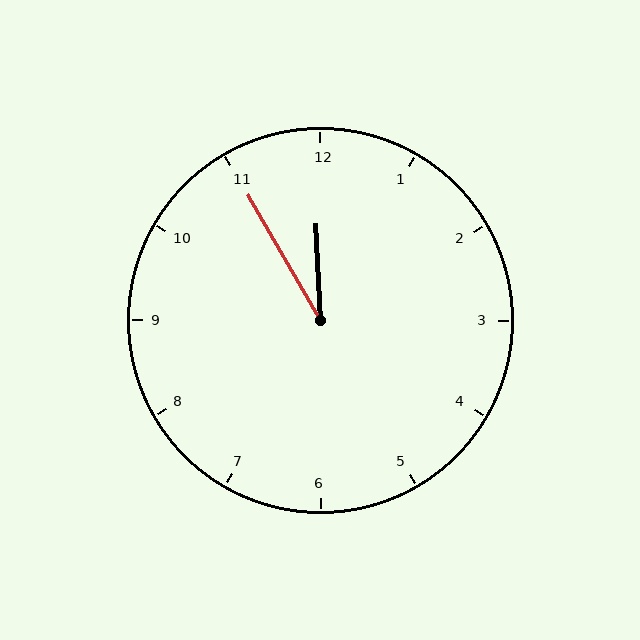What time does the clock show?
11:55.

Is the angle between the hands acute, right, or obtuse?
It is acute.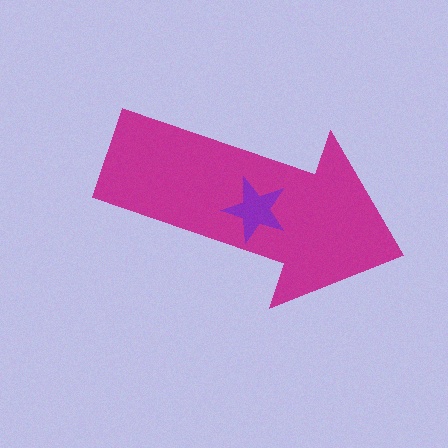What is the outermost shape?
The magenta arrow.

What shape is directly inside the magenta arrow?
The purple star.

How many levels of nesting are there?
2.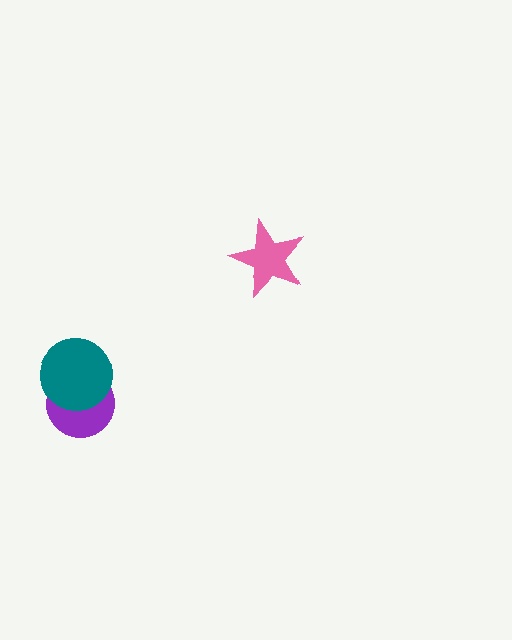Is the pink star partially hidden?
No, no other shape covers it.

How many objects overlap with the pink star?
0 objects overlap with the pink star.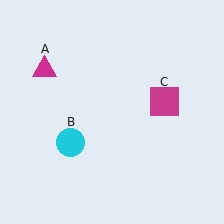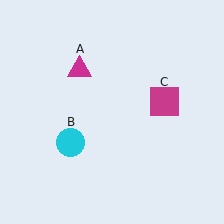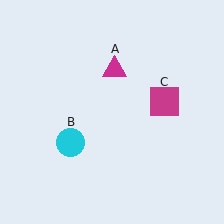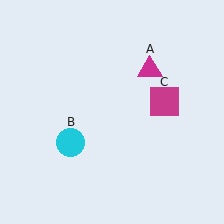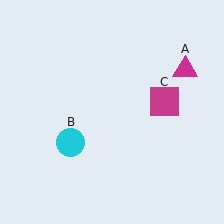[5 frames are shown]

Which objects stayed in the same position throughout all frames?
Cyan circle (object B) and magenta square (object C) remained stationary.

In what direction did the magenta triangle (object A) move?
The magenta triangle (object A) moved right.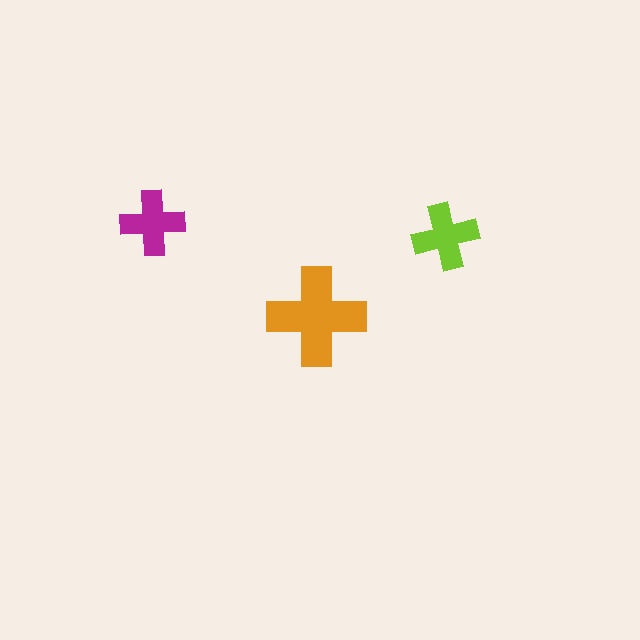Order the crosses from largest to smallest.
the orange one, the lime one, the magenta one.